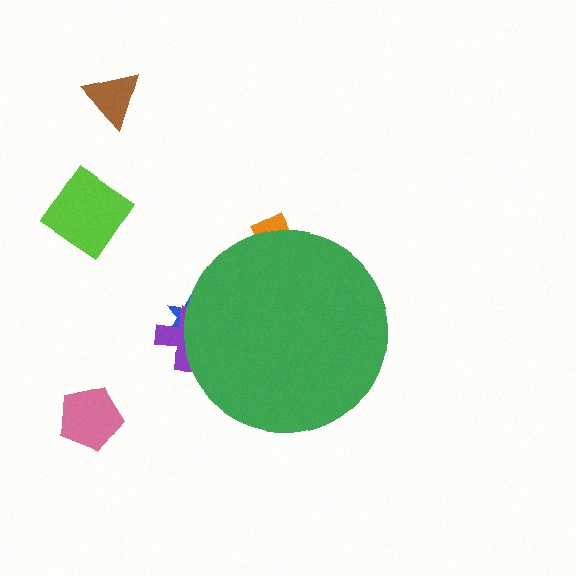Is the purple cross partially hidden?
Yes, the purple cross is partially hidden behind the green circle.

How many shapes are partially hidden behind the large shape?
3 shapes are partially hidden.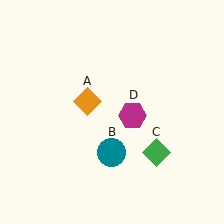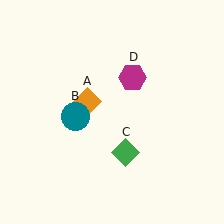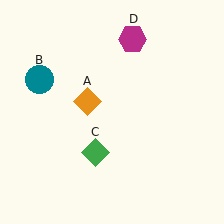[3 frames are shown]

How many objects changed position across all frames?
3 objects changed position: teal circle (object B), green diamond (object C), magenta hexagon (object D).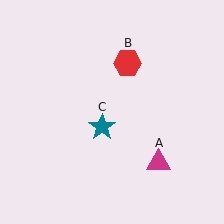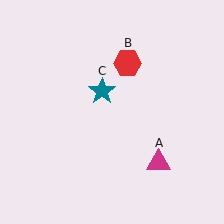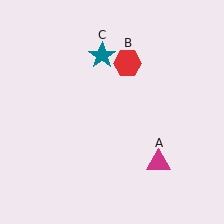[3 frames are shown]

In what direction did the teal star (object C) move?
The teal star (object C) moved up.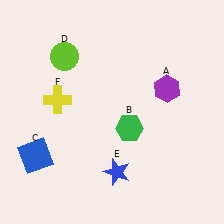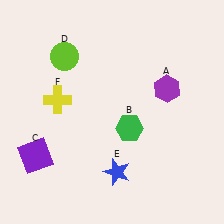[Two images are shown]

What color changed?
The square (C) changed from blue in Image 1 to purple in Image 2.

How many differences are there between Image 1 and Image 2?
There is 1 difference between the two images.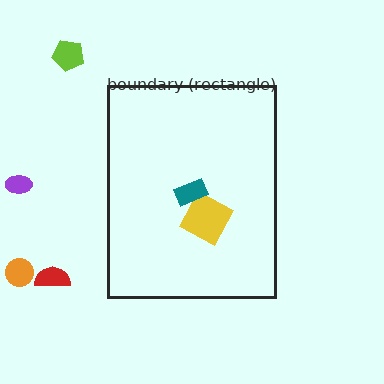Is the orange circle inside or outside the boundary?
Outside.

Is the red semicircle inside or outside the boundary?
Outside.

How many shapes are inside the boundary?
2 inside, 4 outside.